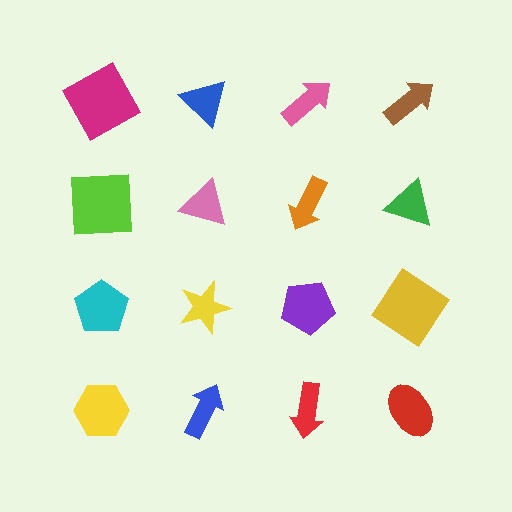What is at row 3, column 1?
A cyan pentagon.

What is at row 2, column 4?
A green triangle.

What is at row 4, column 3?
A red arrow.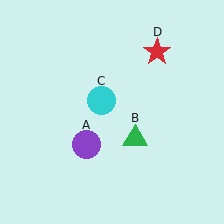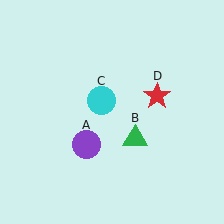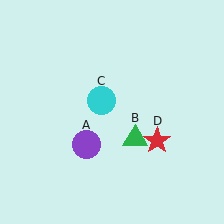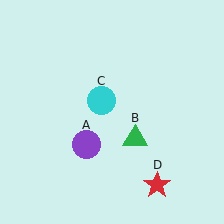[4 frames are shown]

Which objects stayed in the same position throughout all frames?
Purple circle (object A) and green triangle (object B) and cyan circle (object C) remained stationary.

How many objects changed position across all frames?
1 object changed position: red star (object D).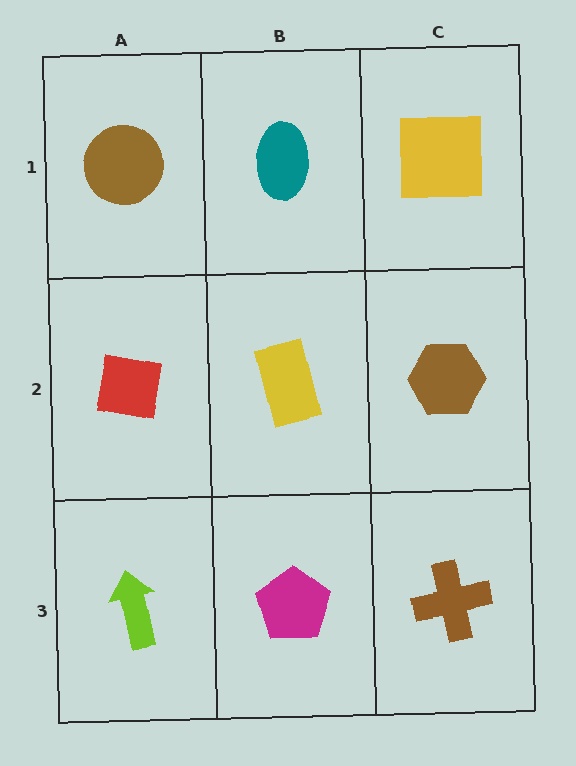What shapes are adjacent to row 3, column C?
A brown hexagon (row 2, column C), a magenta pentagon (row 3, column B).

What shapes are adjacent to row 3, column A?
A red square (row 2, column A), a magenta pentagon (row 3, column B).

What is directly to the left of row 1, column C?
A teal ellipse.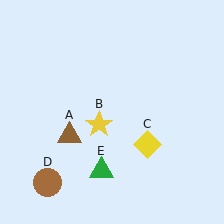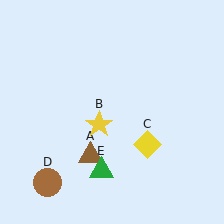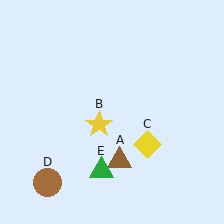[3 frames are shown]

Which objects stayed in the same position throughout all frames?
Yellow star (object B) and yellow diamond (object C) and brown circle (object D) and green triangle (object E) remained stationary.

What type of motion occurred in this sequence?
The brown triangle (object A) rotated counterclockwise around the center of the scene.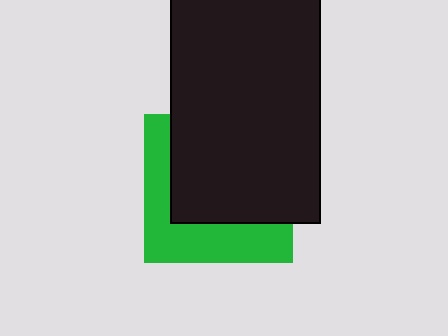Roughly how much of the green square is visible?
A small part of it is visible (roughly 39%).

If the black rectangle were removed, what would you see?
You would see the complete green square.